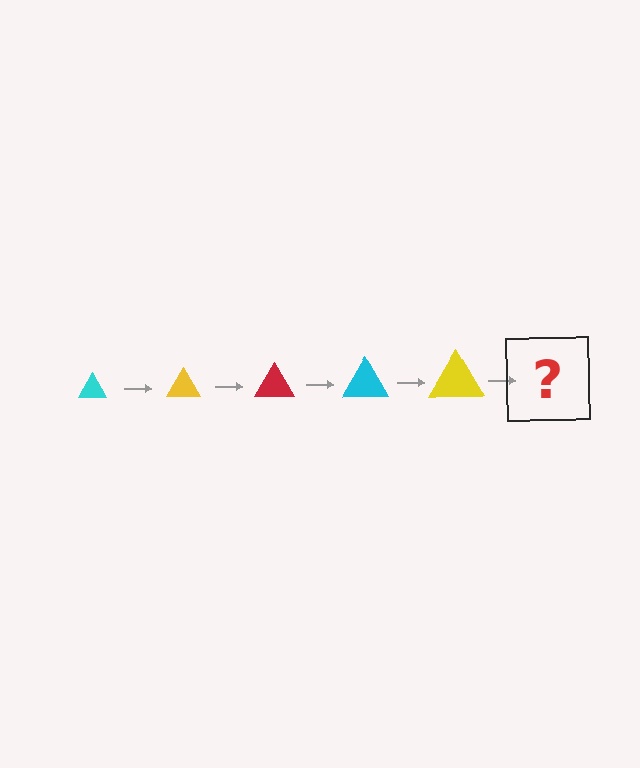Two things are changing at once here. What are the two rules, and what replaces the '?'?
The two rules are that the triangle grows larger each step and the color cycles through cyan, yellow, and red. The '?' should be a red triangle, larger than the previous one.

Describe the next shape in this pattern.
It should be a red triangle, larger than the previous one.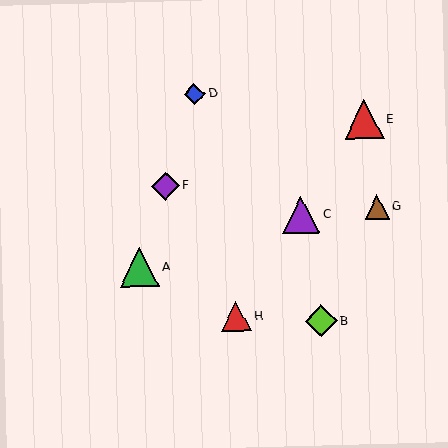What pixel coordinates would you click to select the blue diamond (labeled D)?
Click at (194, 94) to select the blue diamond D.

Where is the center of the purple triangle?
The center of the purple triangle is at (301, 215).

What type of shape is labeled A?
Shape A is a green triangle.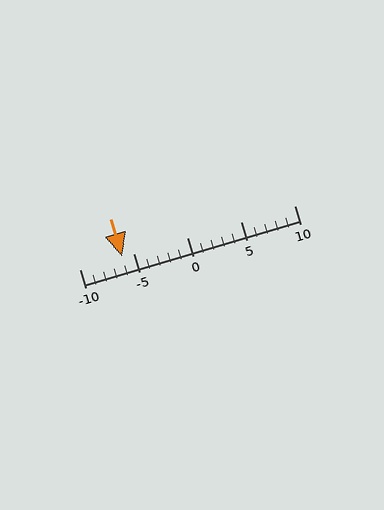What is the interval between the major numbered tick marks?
The major tick marks are spaced 5 units apart.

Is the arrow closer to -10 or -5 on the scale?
The arrow is closer to -5.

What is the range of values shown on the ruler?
The ruler shows values from -10 to 10.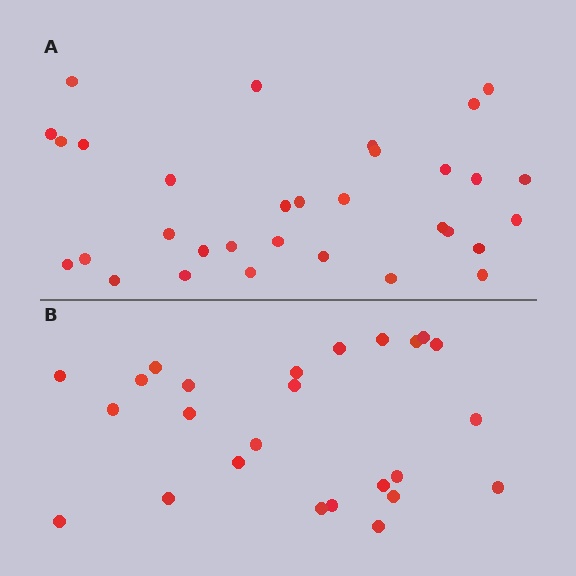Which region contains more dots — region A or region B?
Region A (the top region) has more dots.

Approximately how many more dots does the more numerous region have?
Region A has roughly 8 or so more dots than region B.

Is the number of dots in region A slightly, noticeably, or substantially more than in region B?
Region A has noticeably more, but not dramatically so. The ratio is roughly 1.3 to 1.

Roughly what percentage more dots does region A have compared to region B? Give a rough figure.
About 30% more.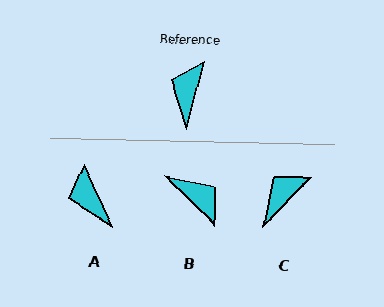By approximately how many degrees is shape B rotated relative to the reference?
Approximately 119 degrees clockwise.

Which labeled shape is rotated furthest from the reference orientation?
B, about 119 degrees away.